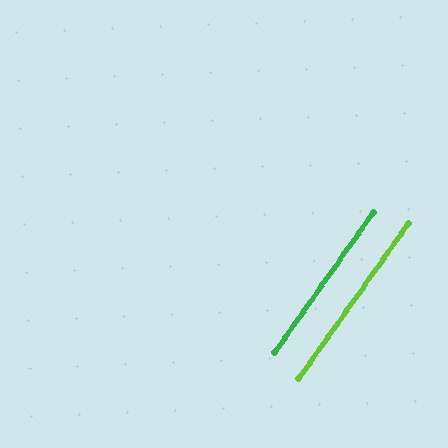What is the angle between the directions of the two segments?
Approximately 0 degrees.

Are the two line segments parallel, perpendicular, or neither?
Parallel — their directions differ by only 0.1°.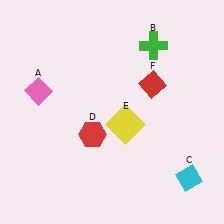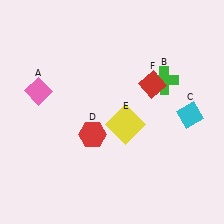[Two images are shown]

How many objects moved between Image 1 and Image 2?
2 objects moved between the two images.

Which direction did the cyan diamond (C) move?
The cyan diamond (C) moved up.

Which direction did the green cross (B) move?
The green cross (B) moved down.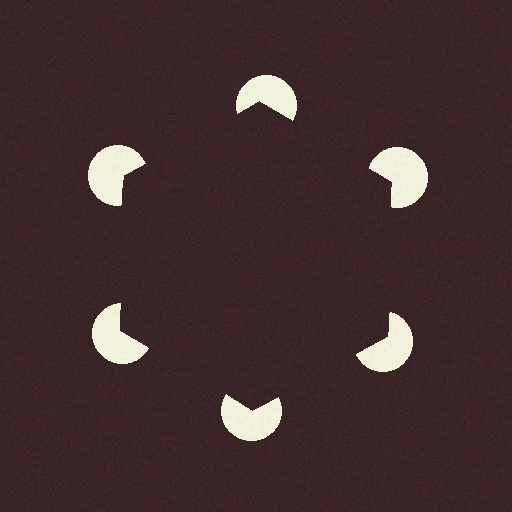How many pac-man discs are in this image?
There are 6 — one at each vertex of the illusory hexagon.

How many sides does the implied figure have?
6 sides.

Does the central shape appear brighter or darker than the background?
It typically appears slightly darker than the background, even though no actual brightness change is drawn.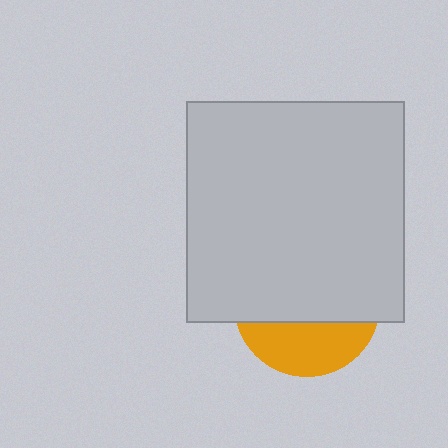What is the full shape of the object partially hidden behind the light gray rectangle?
The partially hidden object is an orange circle.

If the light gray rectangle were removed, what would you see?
You would see the complete orange circle.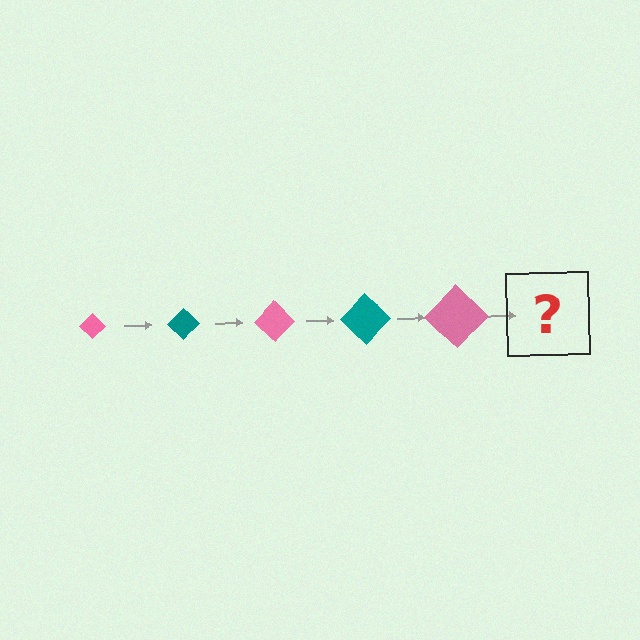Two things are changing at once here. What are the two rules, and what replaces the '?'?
The two rules are that the diamond grows larger each step and the color cycles through pink and teal. The '?' should be a teal diamond, larger than the previous one.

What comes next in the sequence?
The next element should be a teal diamond, larger than the previous one.